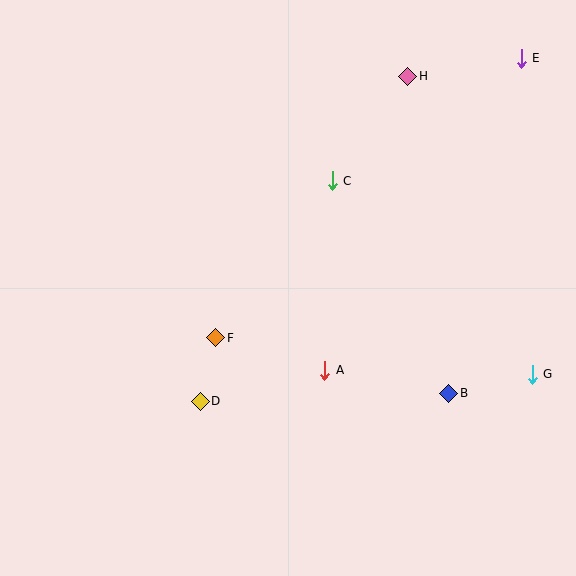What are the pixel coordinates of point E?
Point E is at (521, 58).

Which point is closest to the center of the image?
Point F at (216, 338) is closest to the center.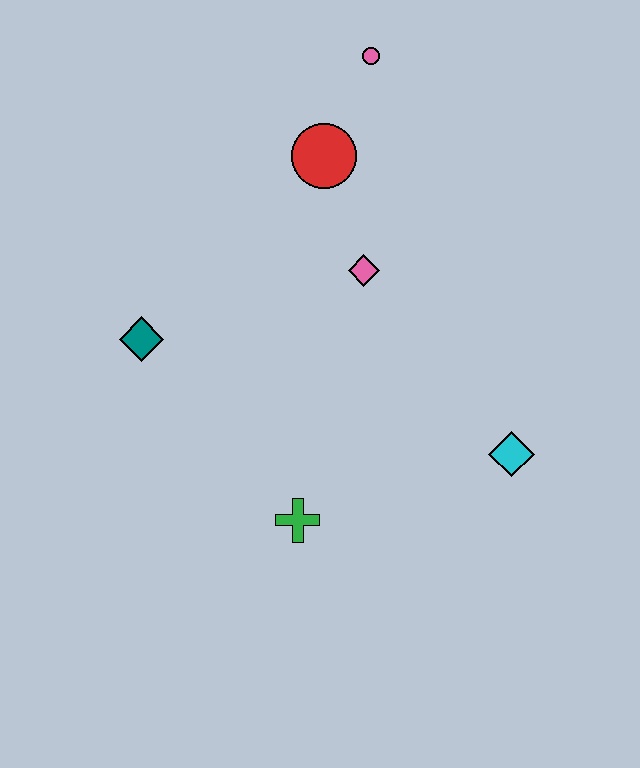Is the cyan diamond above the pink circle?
No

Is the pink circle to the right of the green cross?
Yes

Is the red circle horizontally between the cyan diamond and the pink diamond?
No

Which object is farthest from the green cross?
The pink circle is farthest from the green cross.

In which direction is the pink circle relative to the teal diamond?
The pink circle is above the teal diamond.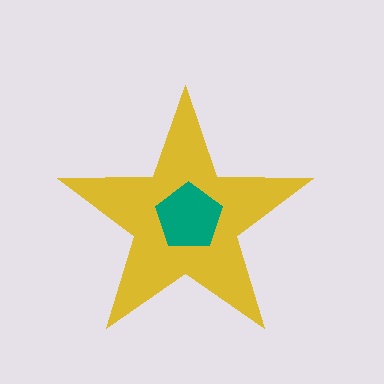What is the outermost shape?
The yellow star.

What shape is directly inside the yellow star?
The teal pentagon.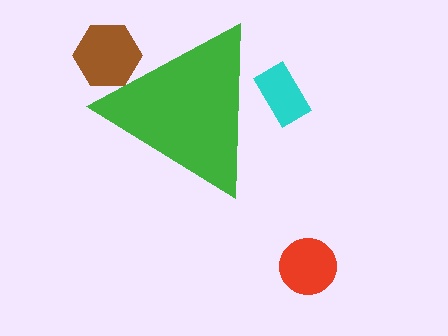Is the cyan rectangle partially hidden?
Yes, the cyan rectangle is partially hidden behind the green triangle.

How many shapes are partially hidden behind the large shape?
2 shapes are partially hidden.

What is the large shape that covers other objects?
A green triangle.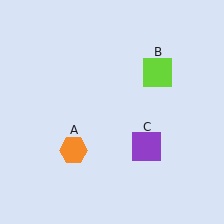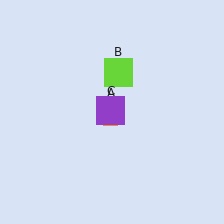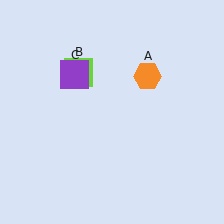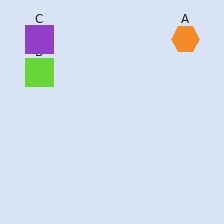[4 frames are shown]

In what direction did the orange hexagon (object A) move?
The orange hexagon (object A) moved up and to the right.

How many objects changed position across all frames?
3 objects changed position: orange hexagon (object A), lime square (object B), purple square (object C).